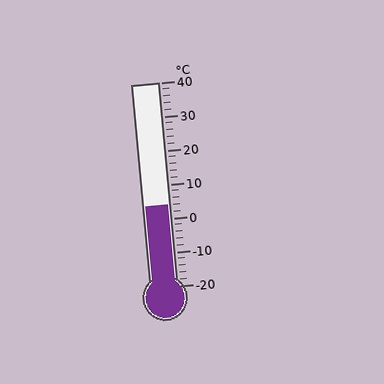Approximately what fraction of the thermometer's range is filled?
The thermometer is filled to approximately 40% of its range.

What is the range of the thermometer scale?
The thermometer scale ranges from -20°C to 40°C.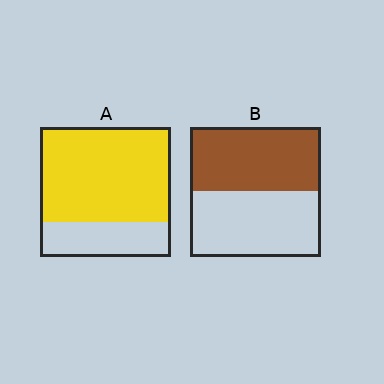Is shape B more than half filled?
Roughly half.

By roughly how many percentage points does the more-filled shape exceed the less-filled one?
By roughly 25 percentage points (A over B).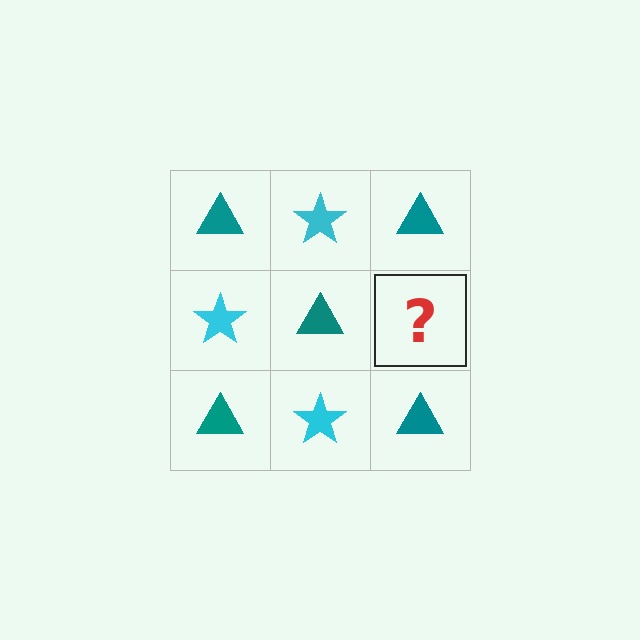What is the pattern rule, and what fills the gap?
The rule is that it alternates teal triangle and cyan star in a checkerboard pattern. The gap should be filled with a cyan star.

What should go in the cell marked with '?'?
The missing cell should contain a cyan star.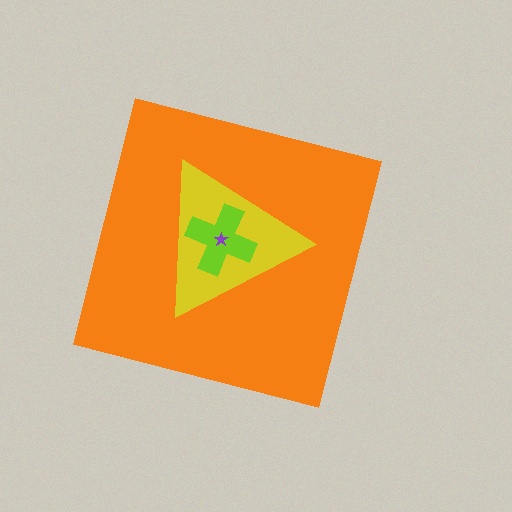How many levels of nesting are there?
4.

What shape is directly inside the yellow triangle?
The lime cross.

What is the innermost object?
The purple star.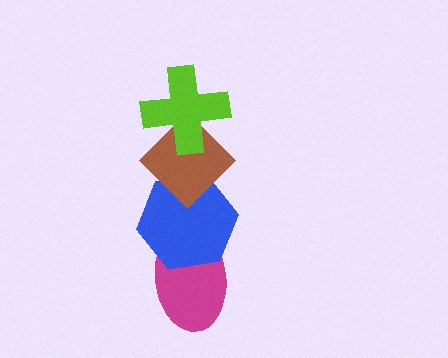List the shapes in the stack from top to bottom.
From top to bottom: the lime cross, the brown diamond, the blue hexagon, the magenta ellipse.